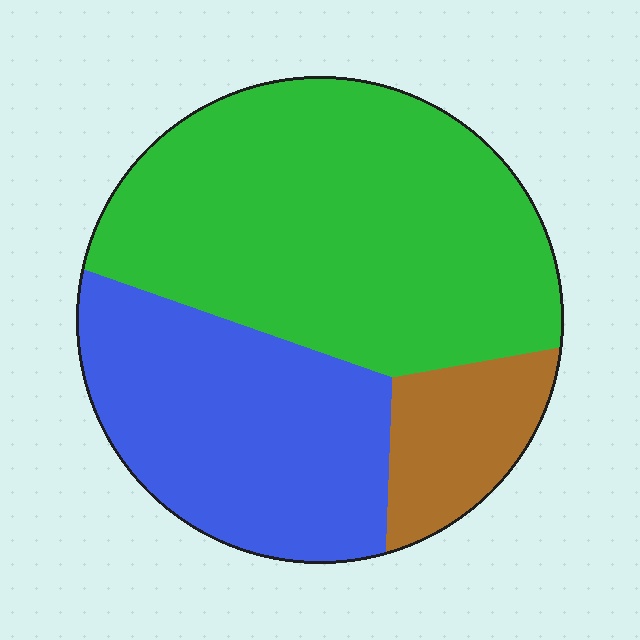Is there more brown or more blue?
Blue.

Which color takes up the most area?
Green, at roughly 55%.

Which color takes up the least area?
Brown, at roughly 10%.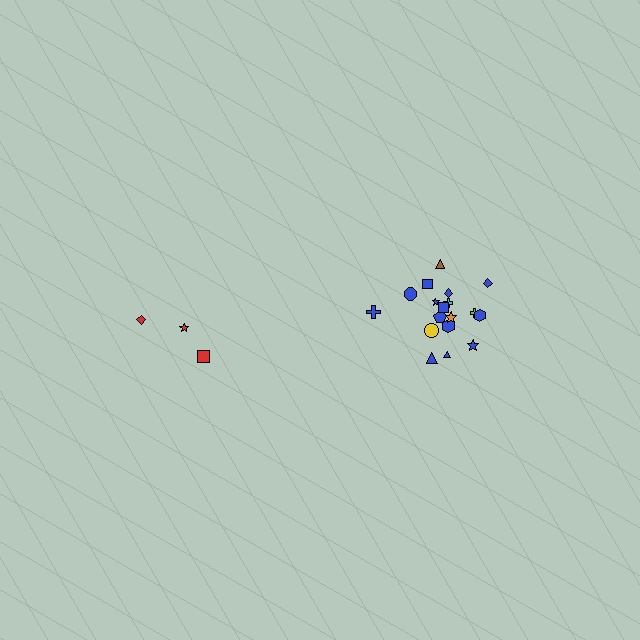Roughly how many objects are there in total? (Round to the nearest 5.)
Roughly 20 objects in total.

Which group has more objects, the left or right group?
The right group.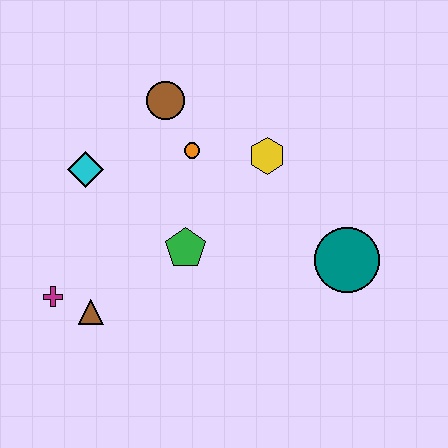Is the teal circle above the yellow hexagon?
No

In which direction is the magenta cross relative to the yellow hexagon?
The magenta cross is to the left of the yellow hexagon.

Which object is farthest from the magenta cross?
The teal circle is farthest from the magenta cross.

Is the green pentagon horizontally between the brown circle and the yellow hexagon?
Yes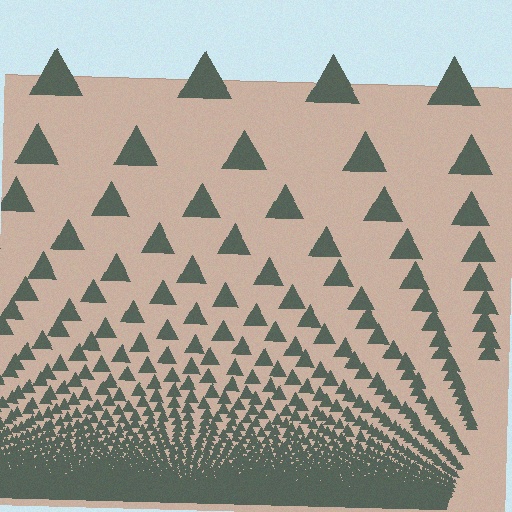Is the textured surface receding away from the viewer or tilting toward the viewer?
The surface appears to tilt toward the viewer. Texture elements get larger and sparser toward the top.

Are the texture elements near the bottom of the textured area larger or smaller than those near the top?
Smaller. The gradient is inverted — elements near the bottom are smaller and denser.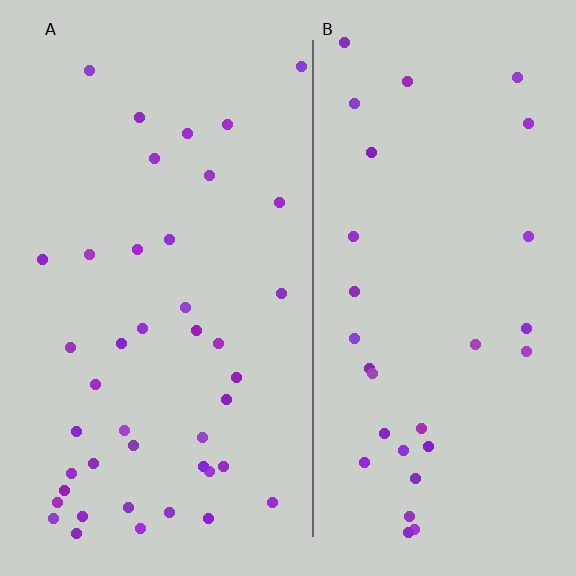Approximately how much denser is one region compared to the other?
Approximately 1.4× — region A over region B.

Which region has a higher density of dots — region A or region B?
A (the left).